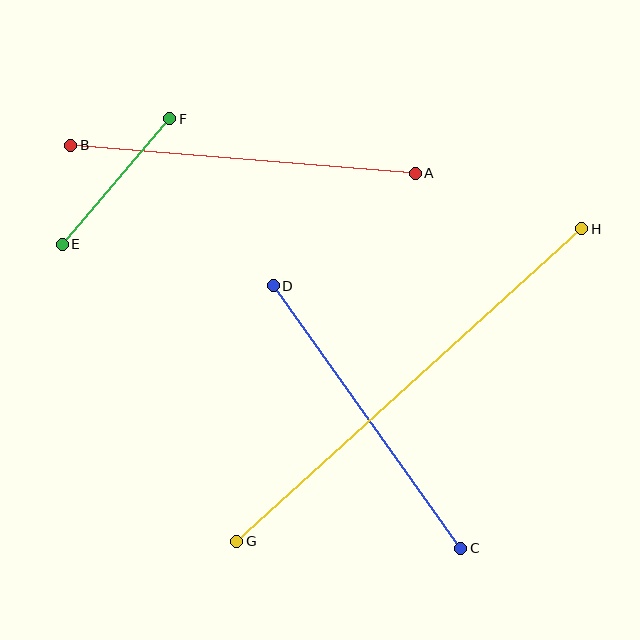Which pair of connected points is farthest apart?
Points G and H are farthest apart.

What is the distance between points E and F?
The distance is approximately 165 pixels.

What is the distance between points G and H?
The distance is approximately 466 pixels.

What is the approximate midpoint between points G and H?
The midpoint is at approximately (409, 385) pixels.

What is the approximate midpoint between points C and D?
The midpoint is at approximately (367, 417) pixels.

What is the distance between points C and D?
The distance is approximately 323 pixels.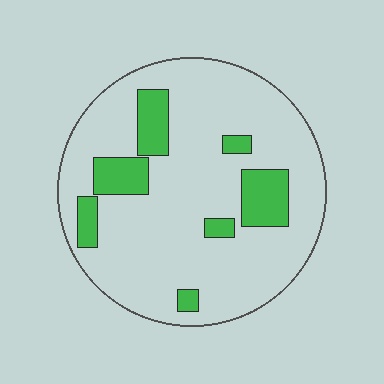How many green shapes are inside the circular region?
7.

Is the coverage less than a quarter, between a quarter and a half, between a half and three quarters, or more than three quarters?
Less than a quarter.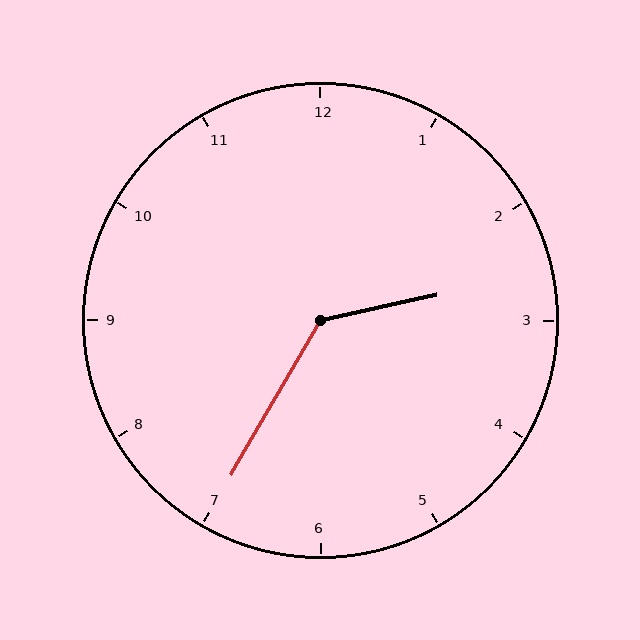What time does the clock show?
2:35.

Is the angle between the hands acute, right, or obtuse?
It is obtuse.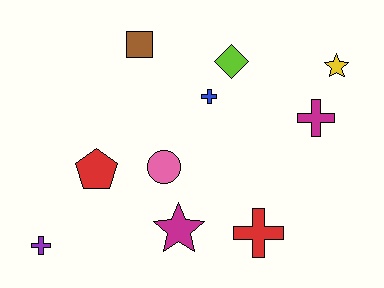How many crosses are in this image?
There are 4 crosses.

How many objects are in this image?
There are 10 objects.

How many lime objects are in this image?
There is 1 lime object.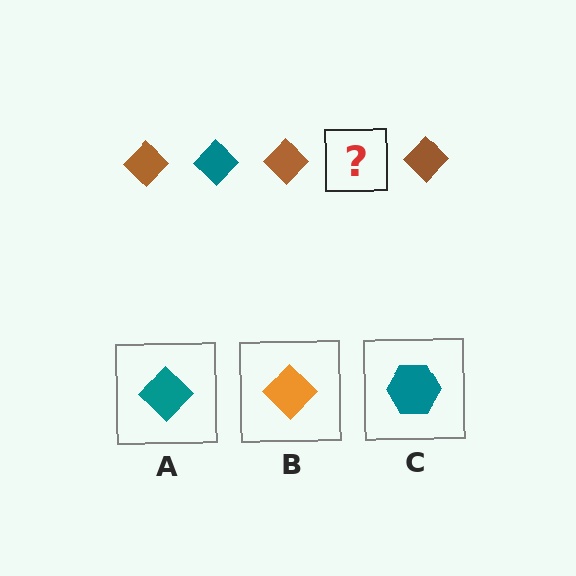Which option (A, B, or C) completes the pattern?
A.